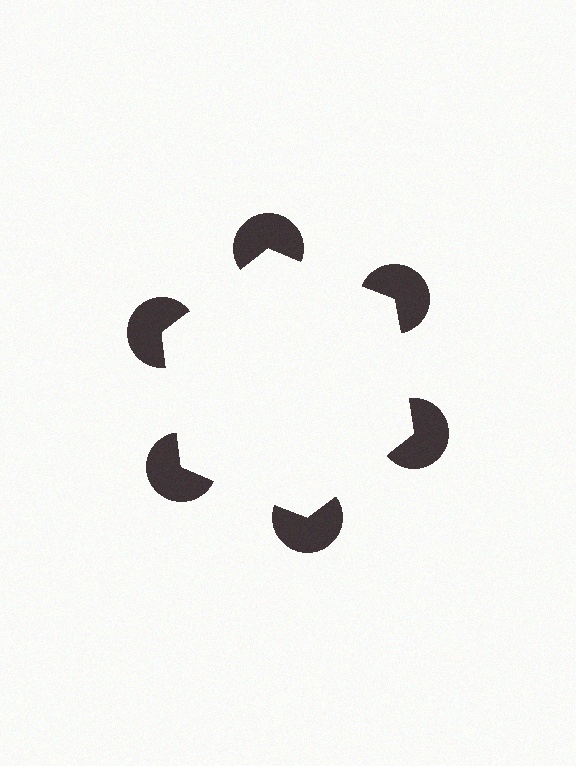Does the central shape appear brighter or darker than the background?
It typically appears slightly brighter than the background, even though no actual brightness change is drawn.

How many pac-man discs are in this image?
There are 6 — one at each vertex of the illusory hexagon.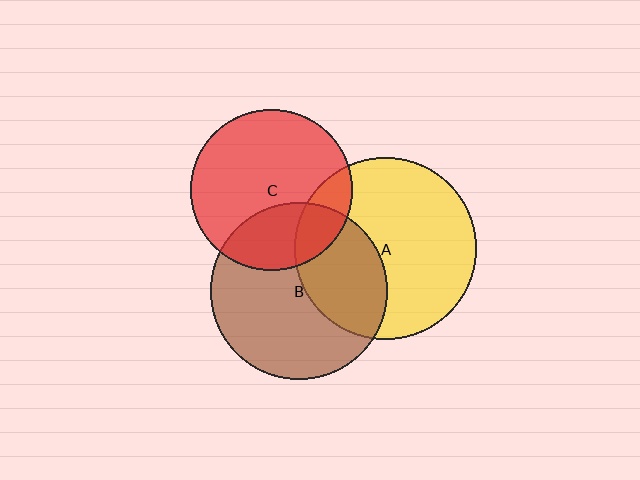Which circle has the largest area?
Circle A (yellow).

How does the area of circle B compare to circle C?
Approximately 1.2 times.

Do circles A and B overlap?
Yes.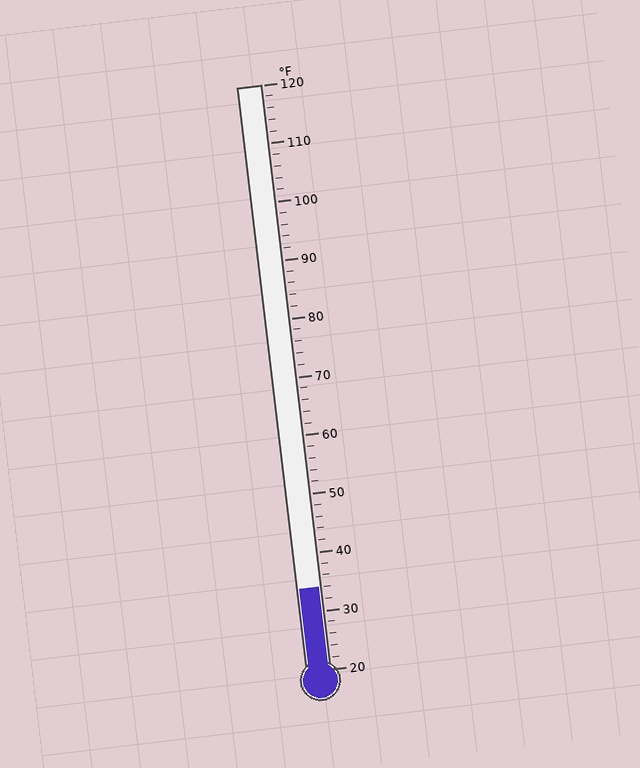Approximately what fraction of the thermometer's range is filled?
The thermometer is filled to approximately 15% of its range.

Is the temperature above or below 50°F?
The temperature is below 50°F.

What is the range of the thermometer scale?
The thermometer scale ranges from 20°F to 120°F.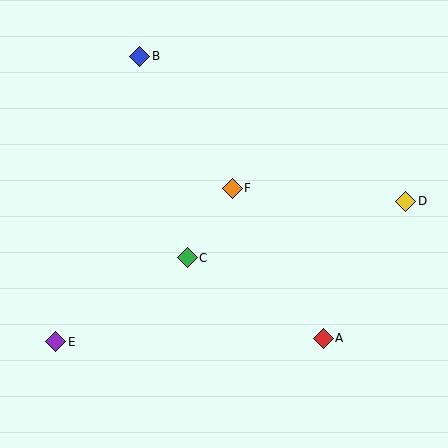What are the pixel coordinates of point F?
Point F is at (232, 188).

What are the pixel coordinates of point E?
Point E is at (56, 342).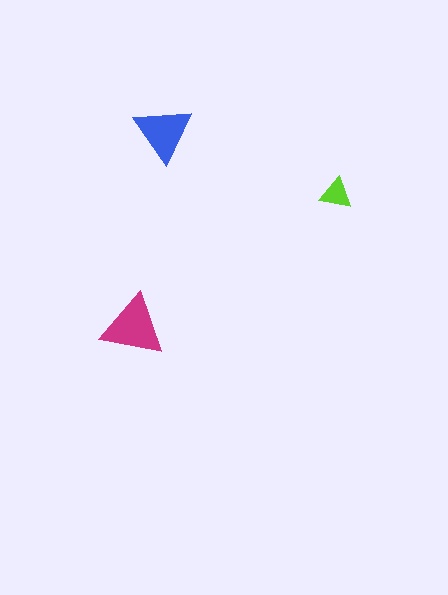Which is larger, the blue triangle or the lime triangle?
The blue one.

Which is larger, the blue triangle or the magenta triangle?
The magenta one.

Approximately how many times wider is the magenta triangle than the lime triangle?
About 2 times wider.